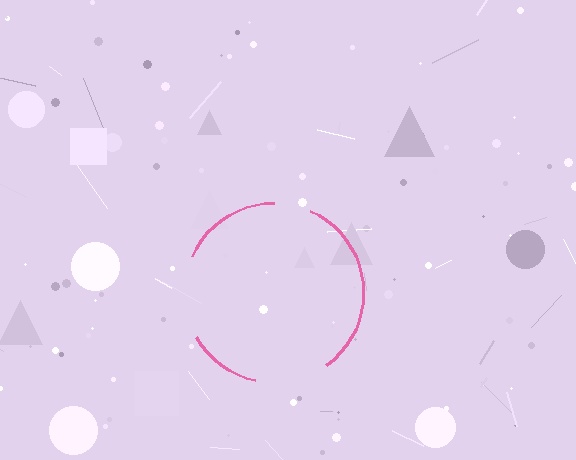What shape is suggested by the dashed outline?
The dashed outline suggests a circle.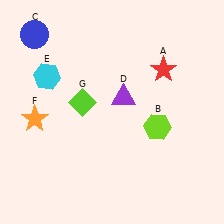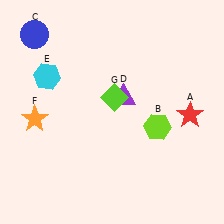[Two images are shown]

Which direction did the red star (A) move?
The red star (A) moved down.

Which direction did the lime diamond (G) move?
The lime diamond (G) moved right.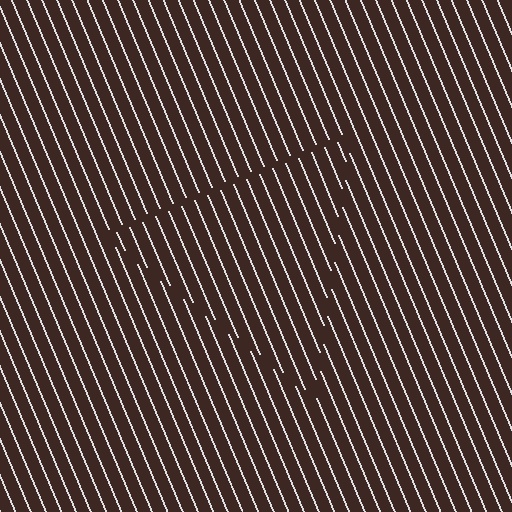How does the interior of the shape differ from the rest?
The interior of the shape contains the same grating, shifted by half a period — the contour is defined by the phase discontinuity where line-ends from the inner and outer gratings abut.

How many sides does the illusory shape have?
3 sides — the line-ends trace a triangle.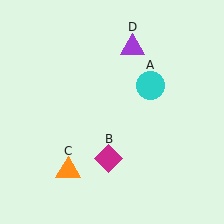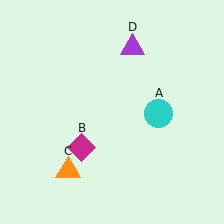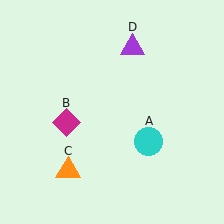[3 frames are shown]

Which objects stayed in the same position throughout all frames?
Orange triangle (object C) and purple triangle (object D) remained stationary.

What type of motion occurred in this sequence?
The cyan circle (object A), magenta diamond (object B) rotated clockwise around the center of the scene.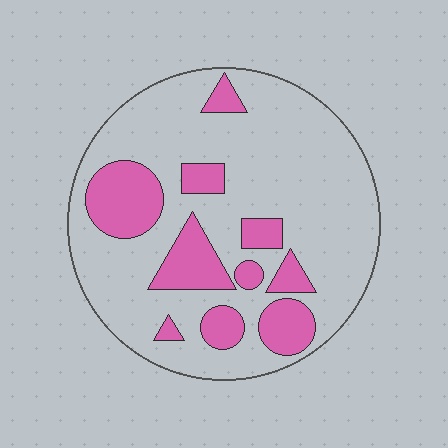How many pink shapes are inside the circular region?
10.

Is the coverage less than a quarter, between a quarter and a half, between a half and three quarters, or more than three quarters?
Less than a quarter.